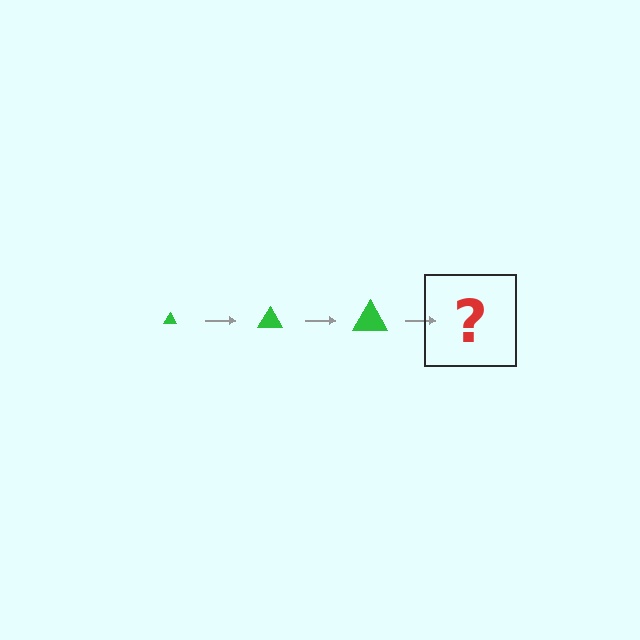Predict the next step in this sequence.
The next step is a green triangle, larger than the previous one.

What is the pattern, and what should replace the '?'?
The pattern is that the triangle gets progressively larger each step. The '?' should be a green triangle, larger than the previous one.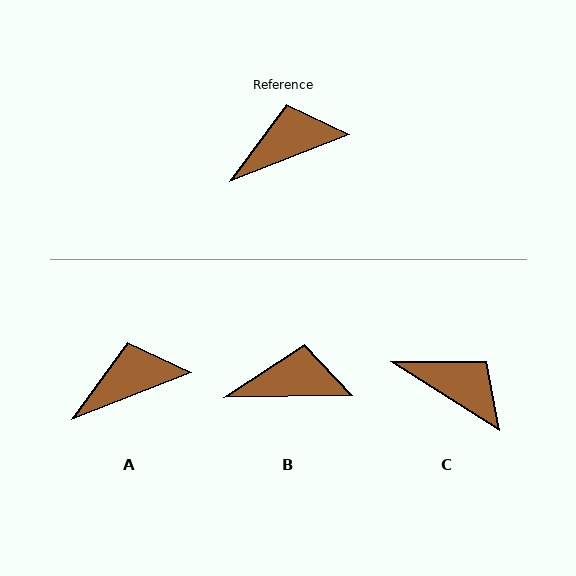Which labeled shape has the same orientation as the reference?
A.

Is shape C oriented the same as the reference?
No, it is off by about 54 degrees.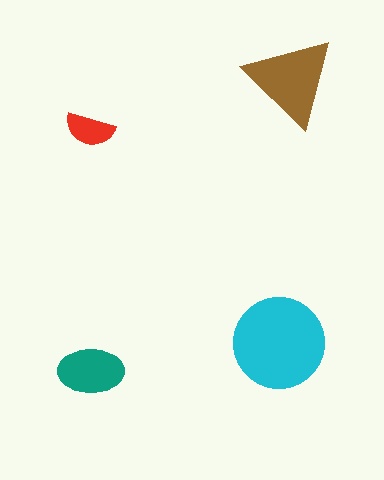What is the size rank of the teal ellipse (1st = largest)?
3rd.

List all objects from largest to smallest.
The cyan circle, the brown triangle, the teal ellipse, the red semicircle.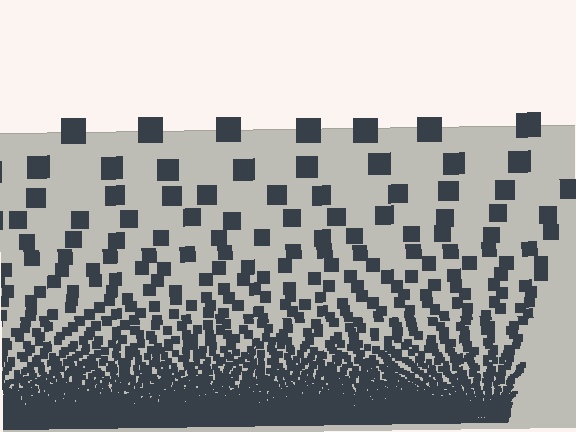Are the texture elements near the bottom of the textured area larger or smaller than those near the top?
Smaller. The gradient is inverted — elements near the bottom are smaller and denser.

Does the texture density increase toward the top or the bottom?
Density increases toward the bottom.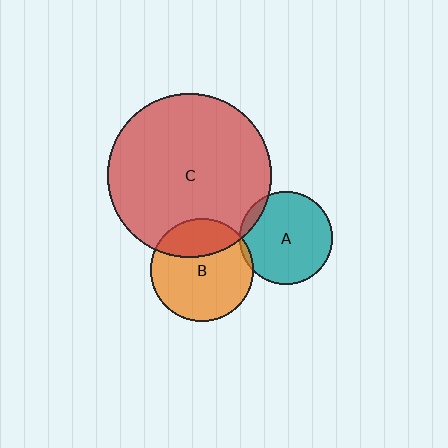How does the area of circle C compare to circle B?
Approximately 2.5 times.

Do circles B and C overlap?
Yes.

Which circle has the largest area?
Circle C (red).